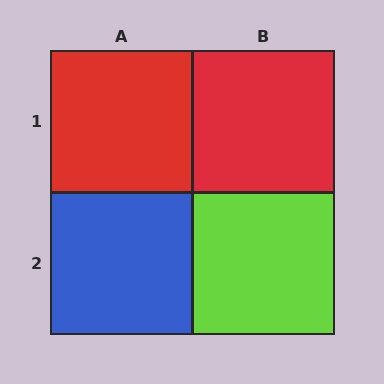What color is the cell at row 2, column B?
Lime.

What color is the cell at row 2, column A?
Blue.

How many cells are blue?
1 cell is blue.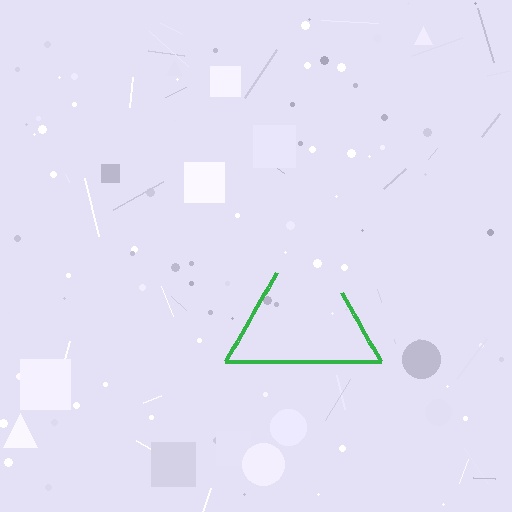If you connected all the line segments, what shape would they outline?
They would outline a triangle.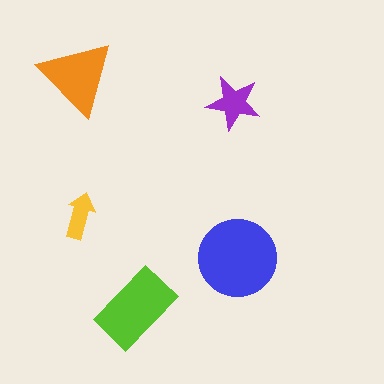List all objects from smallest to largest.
The yellow arrow, the purple star, the orange triangle, the lime rectangle, the blue circle.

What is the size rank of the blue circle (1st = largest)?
1st.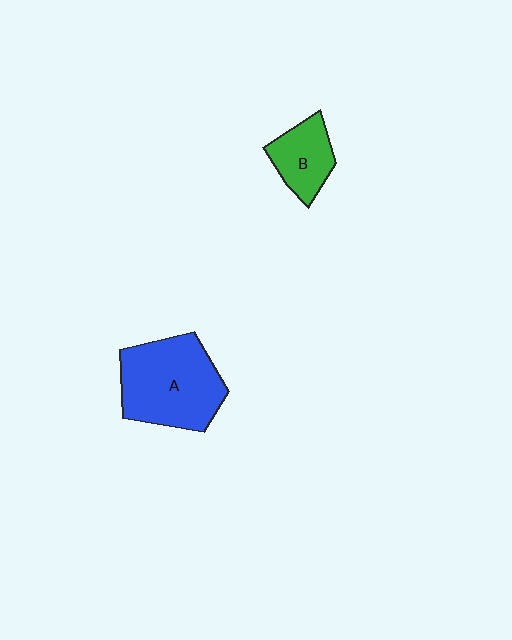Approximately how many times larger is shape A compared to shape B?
Approximately 2.1 times.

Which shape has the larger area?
Shape A (blue).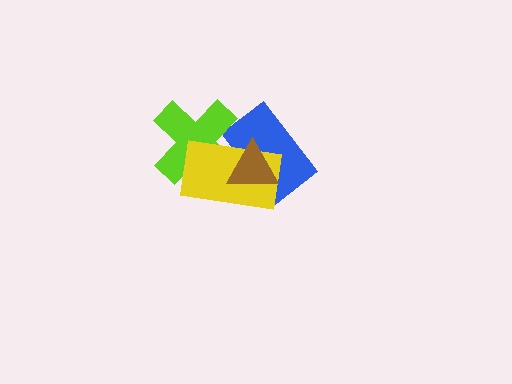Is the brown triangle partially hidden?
No, no other shape covers it.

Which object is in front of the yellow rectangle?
The brown triangle is in front of the yellow rectangle.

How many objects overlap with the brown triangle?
3 objects overlap with the brown triangle.